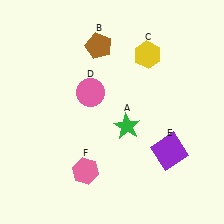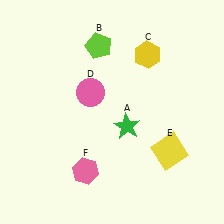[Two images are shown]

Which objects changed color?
B changed from brown to lime. E changed from purple to yellow.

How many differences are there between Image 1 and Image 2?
There are 2 differences between the two images.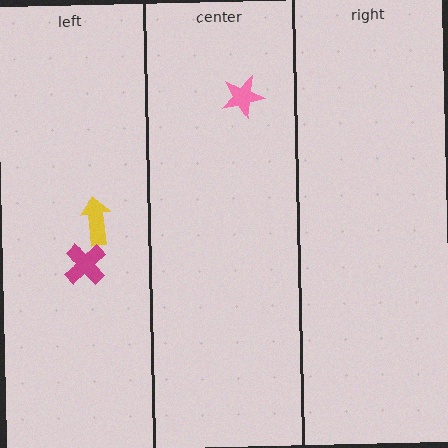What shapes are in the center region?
The pink star.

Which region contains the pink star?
The center region.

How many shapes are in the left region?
2.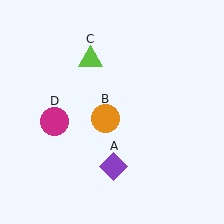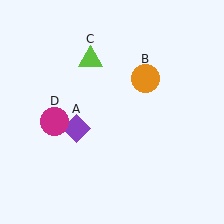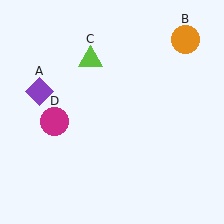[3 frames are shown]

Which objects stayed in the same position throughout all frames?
Lime triangle (object C) and magenta circle (object D) remained stationary.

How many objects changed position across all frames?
2 objects changed position: purple diamond (object A), orange circle (object B).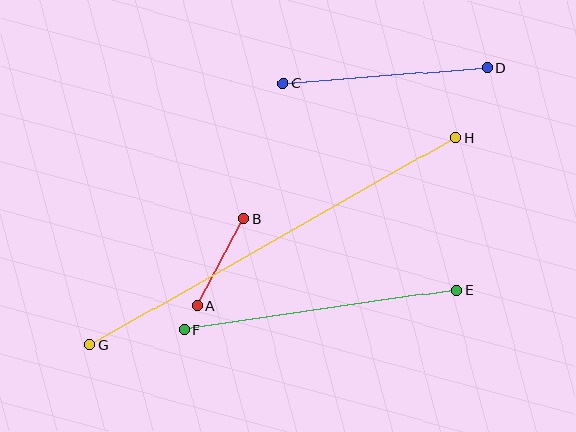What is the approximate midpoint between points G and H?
The midpoint is at approximately (273, 241) pixels.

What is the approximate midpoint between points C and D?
The midpoint is at approximately (385, 75) pixels.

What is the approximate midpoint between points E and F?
The midpoint is at approximately (320, 310) pixels.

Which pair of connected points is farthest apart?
Points G and H are farthest apart.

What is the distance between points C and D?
The distance is approximately 204 pixels.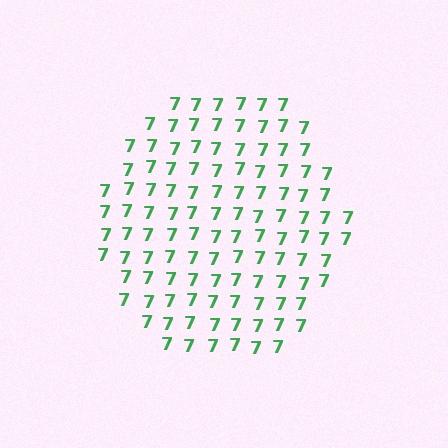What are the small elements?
The small elements are digit 7's.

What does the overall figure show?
The overall figure shows a hexagon.